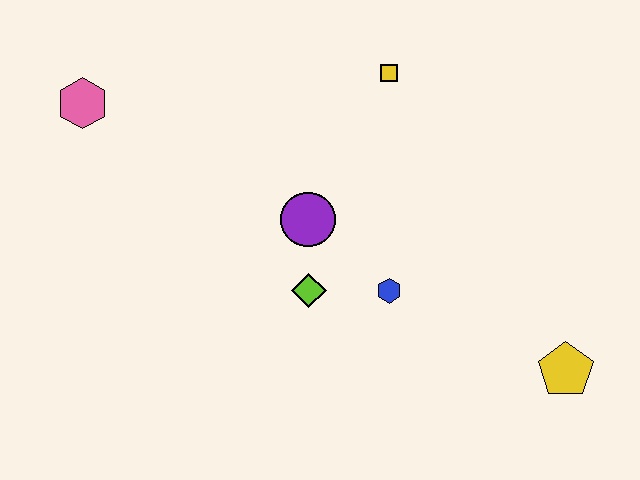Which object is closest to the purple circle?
The lime diamond is closest to the purple circle.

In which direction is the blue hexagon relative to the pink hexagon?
The blue hexagon is to the right of the pink hexagon.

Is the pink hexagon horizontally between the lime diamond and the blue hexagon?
No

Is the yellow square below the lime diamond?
No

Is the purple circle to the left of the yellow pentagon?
Yes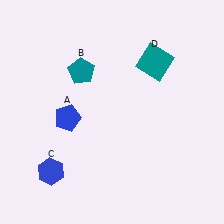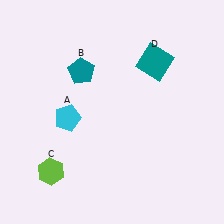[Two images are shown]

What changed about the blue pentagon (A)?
In Image 1, A is blue. In Image 2, it changed to cyan.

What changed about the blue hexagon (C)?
In Image 1, C is blue. In Image 2, it changed to lime.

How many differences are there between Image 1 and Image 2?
There are 2 differences between the two images.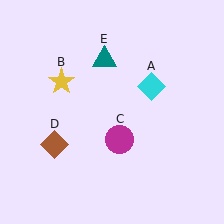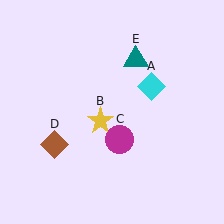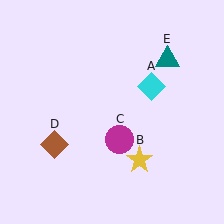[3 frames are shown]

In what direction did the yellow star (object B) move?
The yellow star (object B) moved down and to the right.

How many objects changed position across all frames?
2 objects changed position: yellow star (object B), teal triangle (object E).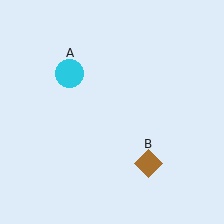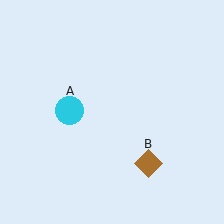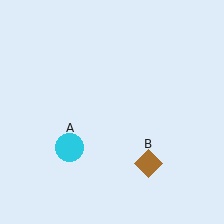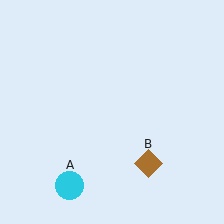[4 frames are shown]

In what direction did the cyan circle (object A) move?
The cyan circle (object A) moved down.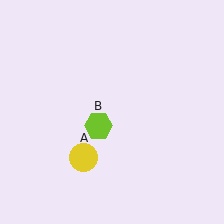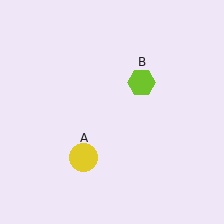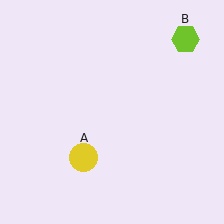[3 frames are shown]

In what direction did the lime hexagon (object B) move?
The lime hexagon (object B) moved up and to the right.